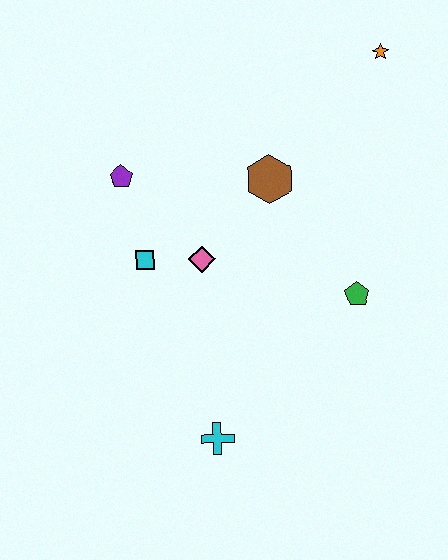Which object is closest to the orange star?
The brown hexagon is closest to the orange star.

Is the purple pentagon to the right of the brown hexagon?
No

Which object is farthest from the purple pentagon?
The orange star is farthest from the purple pentagon.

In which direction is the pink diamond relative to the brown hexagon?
The pink diamond is below the brown hexagon.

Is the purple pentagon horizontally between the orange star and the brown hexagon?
No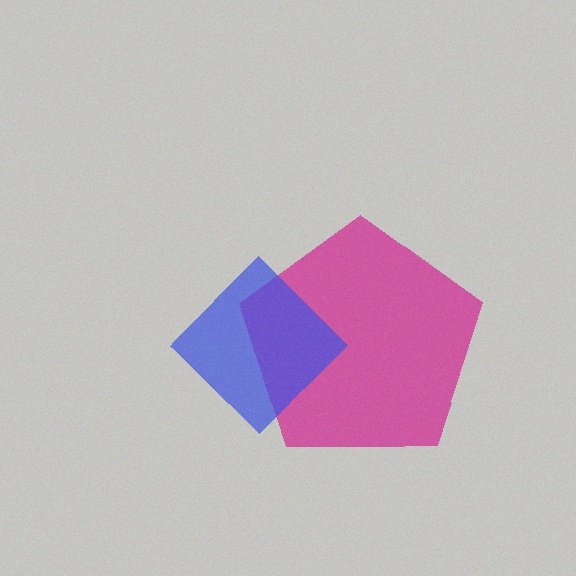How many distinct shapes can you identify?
There are 2 distinct shapes: a magenta pentagon, a blue diamond.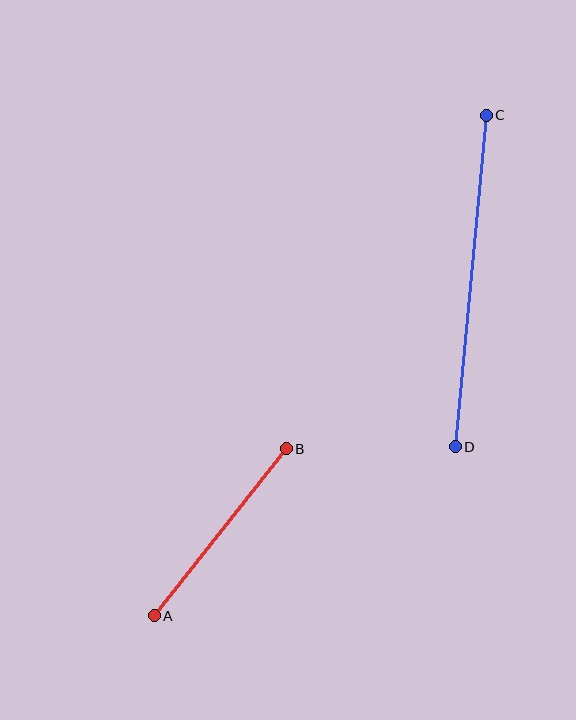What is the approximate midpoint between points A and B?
The midpoint is at approximately (220, 532) pixels.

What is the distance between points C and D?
The distance is approximately 333 pixels.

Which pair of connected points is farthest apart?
Points C and D are farthest apart.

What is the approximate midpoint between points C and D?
The midpoint is at approximately (471, 281) pixels.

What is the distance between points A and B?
The distance is approximately 213 pixels.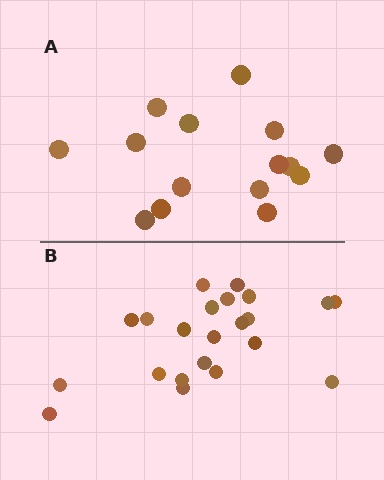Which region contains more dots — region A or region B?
Region B (the bottom region) has more dots.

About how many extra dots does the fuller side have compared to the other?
Region B has roughly 8 or so more dots than region A.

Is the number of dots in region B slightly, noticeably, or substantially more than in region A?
Region B has substantially more. The ratio is roughly 1.5 to 1.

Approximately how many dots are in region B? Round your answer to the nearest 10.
About 20 dots. (The exact count is 22, which rounds to 20.)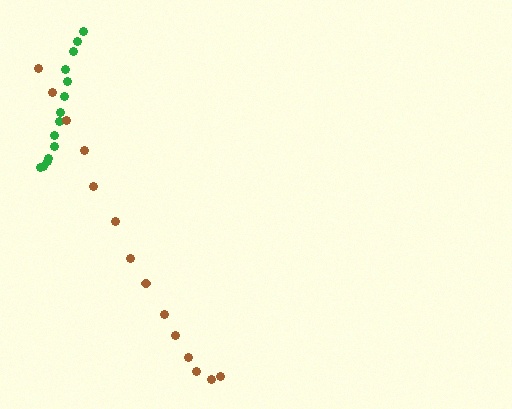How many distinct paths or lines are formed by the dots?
There are 2 distinct paths.